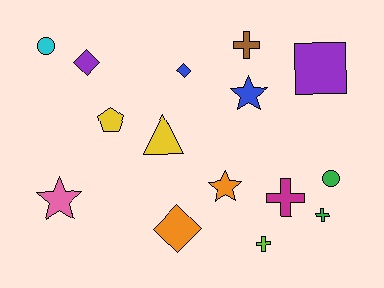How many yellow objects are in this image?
There are 2 yellow objects.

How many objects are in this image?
There are 15 objects.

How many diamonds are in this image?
There are 3 diamonds.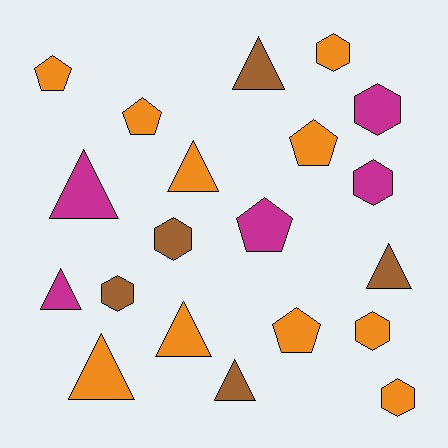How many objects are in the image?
There are 20 objects.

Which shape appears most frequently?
Triangle, with 8 objects.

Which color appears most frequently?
Orange, with 10 objects.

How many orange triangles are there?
There are 3 orange triangles.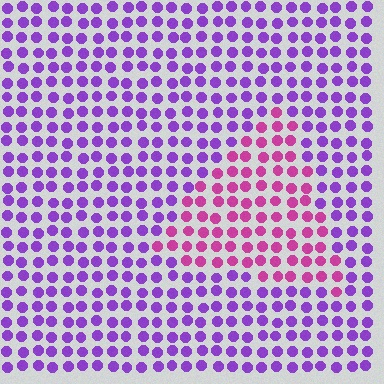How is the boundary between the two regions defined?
The boundary is defined purely by a slight shift in hue (about 45 degrees). Spacing, size, and orientation are identical on both sides.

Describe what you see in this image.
The image is filled with small purple elements in a uniform arrangement. A triangle-shaped region is visible where the elements are tinted to a slightly different hue, forming a subtle color boundary.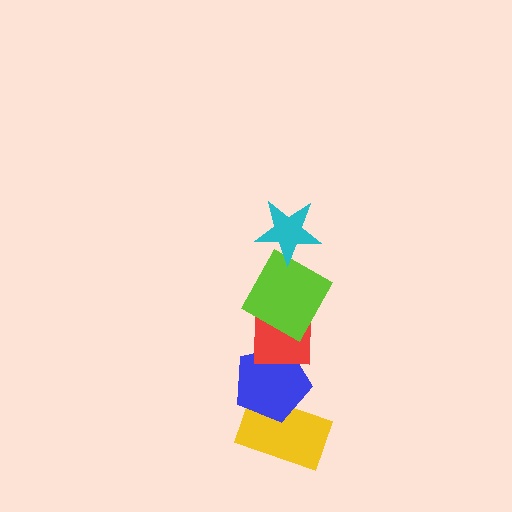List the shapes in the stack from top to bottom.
From top to bottom: the cyan star, the lime square, the red square, the blue pentagon, the yellow rectangle.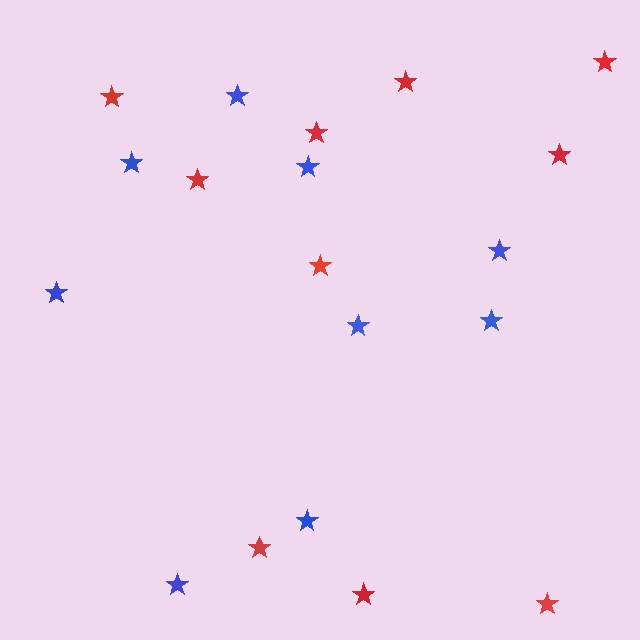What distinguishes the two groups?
There are 2 groups: one group of red stars (10) and one group of blue stars (9).